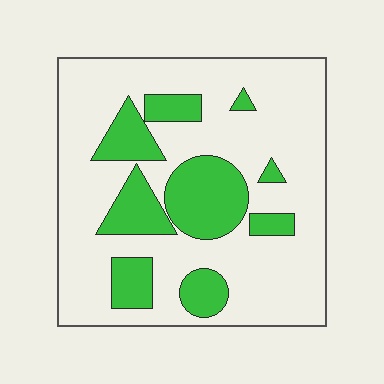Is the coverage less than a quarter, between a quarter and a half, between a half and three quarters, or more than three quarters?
Between a quarter and a half.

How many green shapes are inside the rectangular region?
9.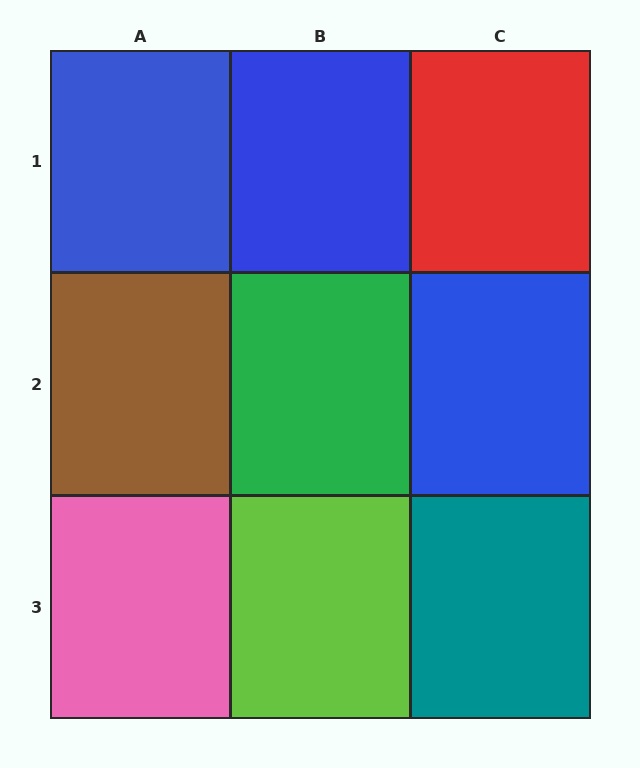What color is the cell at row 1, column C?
Red.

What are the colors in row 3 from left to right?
Pink, lime, teal.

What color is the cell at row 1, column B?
Blue.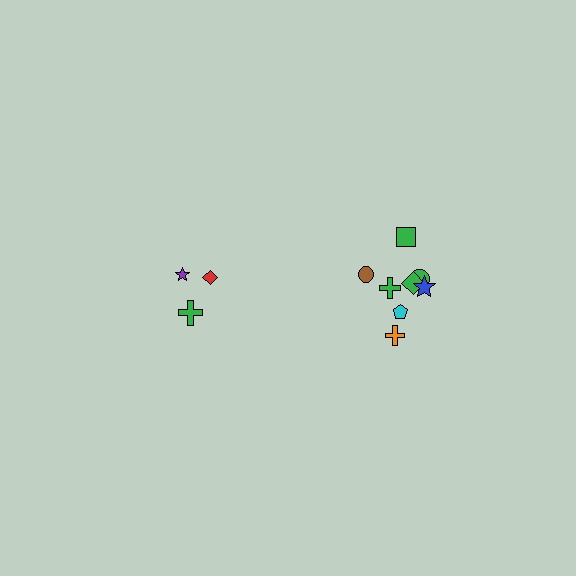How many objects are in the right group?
There are 8 objects.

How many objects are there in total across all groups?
There are 11 objects.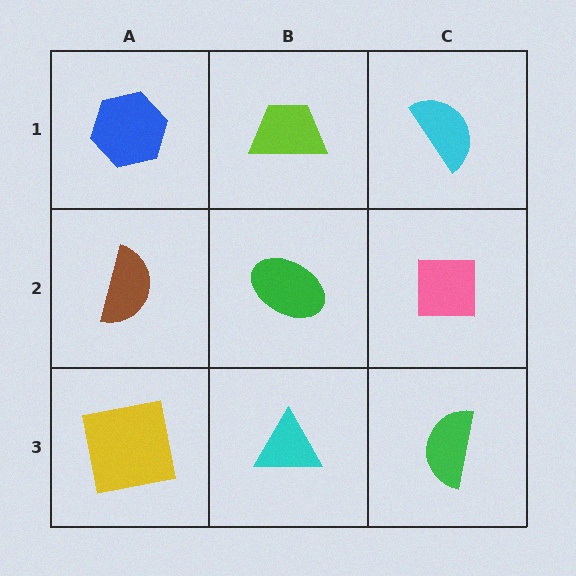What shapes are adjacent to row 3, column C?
A pink square (row 2, column C), a cyan triangle (row 3, column B).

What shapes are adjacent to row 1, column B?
A green ellipse (row 2, column B), a blue hexagon (row 1, column A), a cyan semicircle (row 1, column C).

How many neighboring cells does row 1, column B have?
3.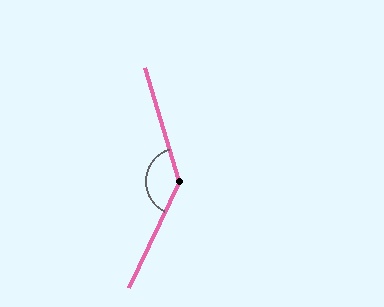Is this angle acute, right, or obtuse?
It is obtuse.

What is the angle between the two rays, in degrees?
Approximately 137 degrees.